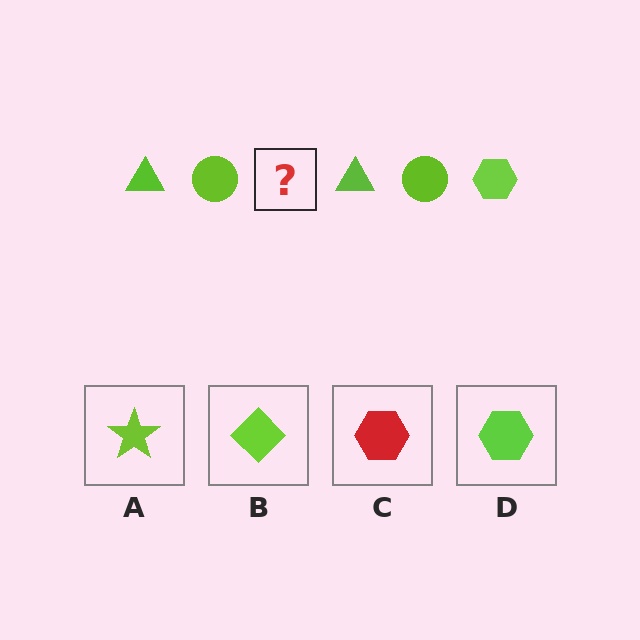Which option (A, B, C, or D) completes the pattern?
D.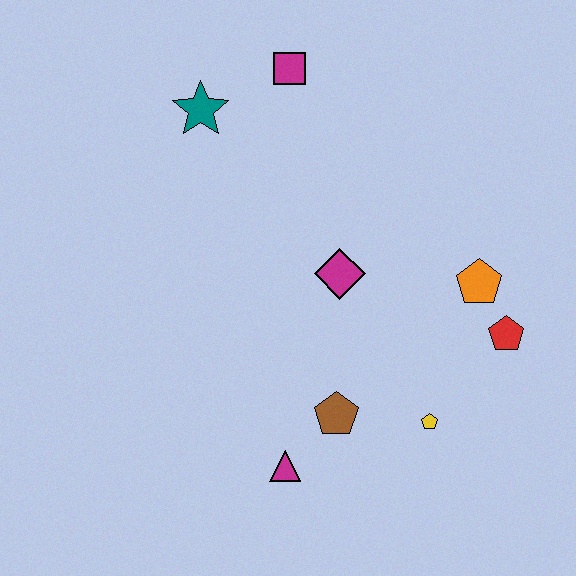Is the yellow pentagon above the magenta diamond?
No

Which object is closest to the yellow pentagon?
The brown pentagon is closest to the yellow pentagon.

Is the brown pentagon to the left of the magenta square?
No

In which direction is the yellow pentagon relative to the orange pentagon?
The yellow pentagon is below the orange pentagon.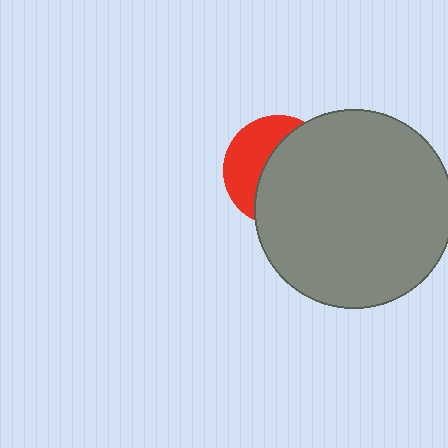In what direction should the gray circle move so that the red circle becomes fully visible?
The gray circle should move right. That is the shortest direction to clear the overlap and leave the red circle fully visible.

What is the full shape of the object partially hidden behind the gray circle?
The partially hidden object is a red circle.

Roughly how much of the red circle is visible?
A small part of it is visible (roughly 39%).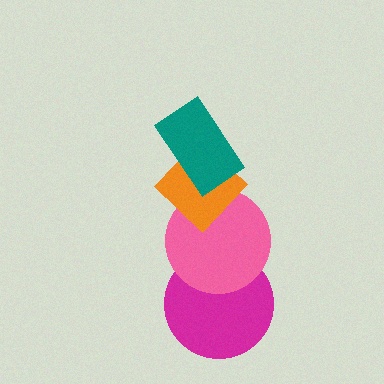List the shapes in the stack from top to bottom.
From top to bottom: the teal rectangle, the orange diamond, the pink circle, the magenta circle.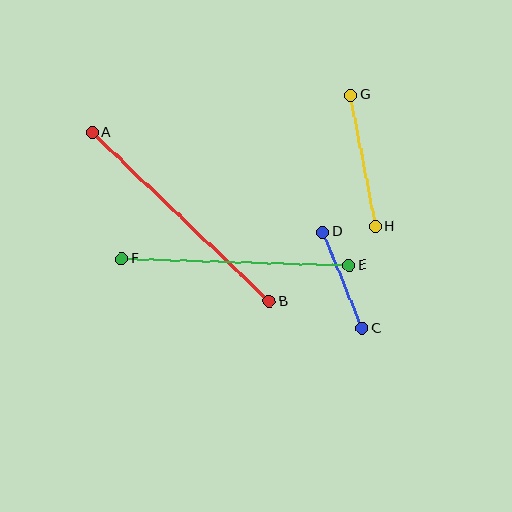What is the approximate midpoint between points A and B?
The midpoint is at approximately (181, 217) pixels.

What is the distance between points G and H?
The distance is approximately 134 pixels.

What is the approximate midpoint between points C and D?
The midpoint is at approximately (342, 280) pixels.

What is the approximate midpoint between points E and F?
The midpoint is at approximately (236, 262) pixels.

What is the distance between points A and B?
The distance is approximately 245 pixels.